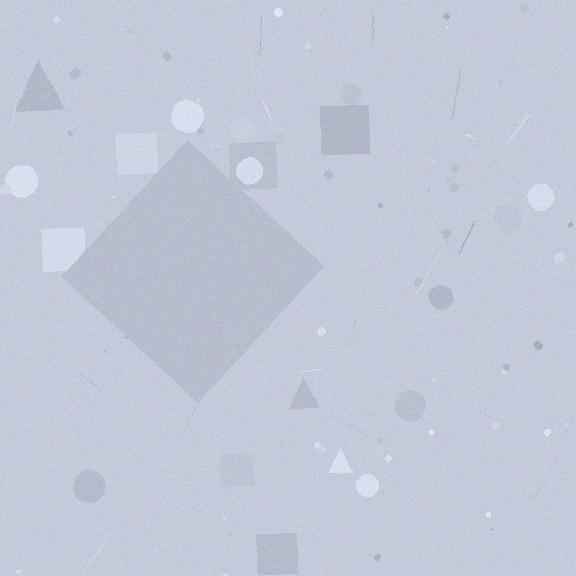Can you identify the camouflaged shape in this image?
The camouflaged shape is a diamond.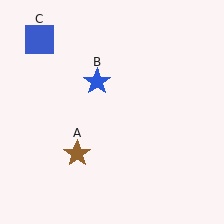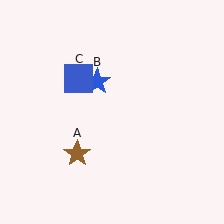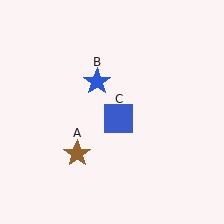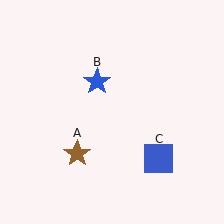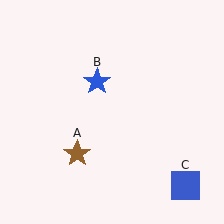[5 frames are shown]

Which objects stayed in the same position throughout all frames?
Brown star (object A) and blue star (object B) remained stationary.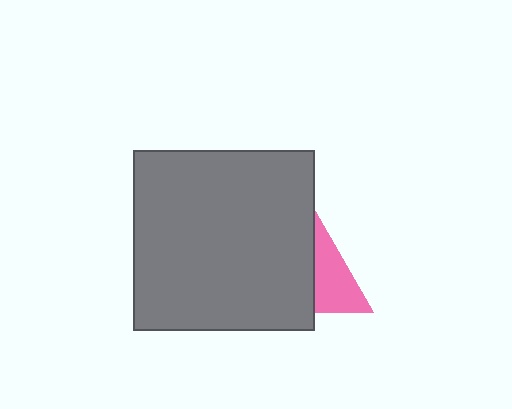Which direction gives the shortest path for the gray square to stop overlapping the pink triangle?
Moving left gives the shortest separation.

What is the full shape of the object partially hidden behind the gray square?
The partially hidden object is a pink triangle.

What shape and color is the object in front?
The object in front is a gray square.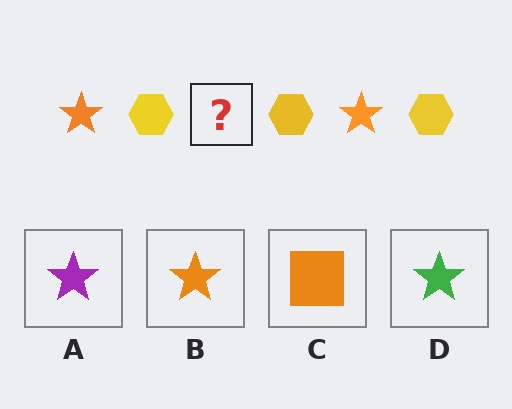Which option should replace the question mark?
Option B.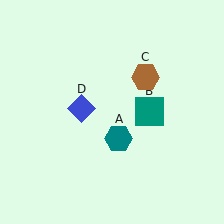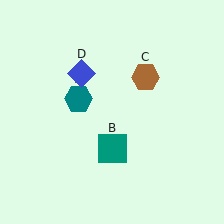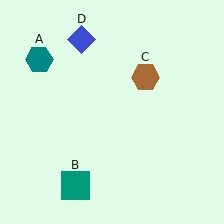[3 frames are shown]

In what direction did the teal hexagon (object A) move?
The teal hexagon (object A) moved up and to the left.